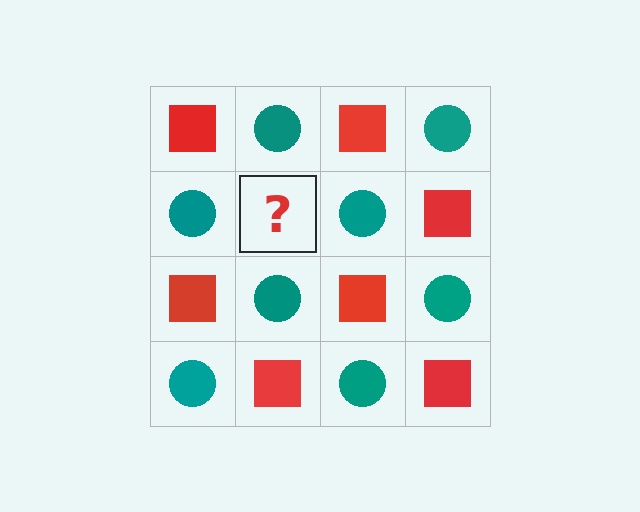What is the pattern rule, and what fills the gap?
The rule is that it alternates red square and teal circle in a checkerboard pattern. The gap should be filled with a red square.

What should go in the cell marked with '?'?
The missing cell should contain a red square.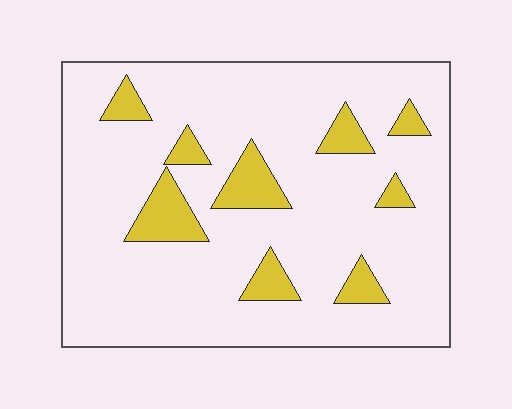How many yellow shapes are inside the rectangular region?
9.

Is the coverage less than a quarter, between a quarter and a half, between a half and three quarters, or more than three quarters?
Less than a quarter.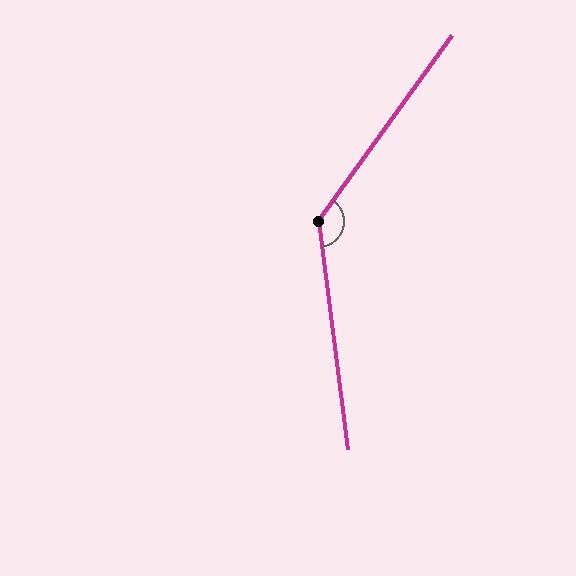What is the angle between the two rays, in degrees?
Approximately 137 degrees.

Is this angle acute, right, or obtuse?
It is obtuse.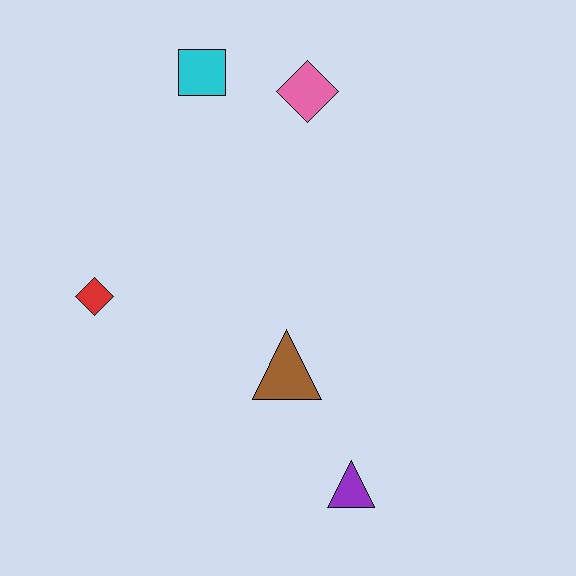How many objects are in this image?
There are 5 objects.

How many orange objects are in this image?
There are no orange objects.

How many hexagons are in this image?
There are no hexagons.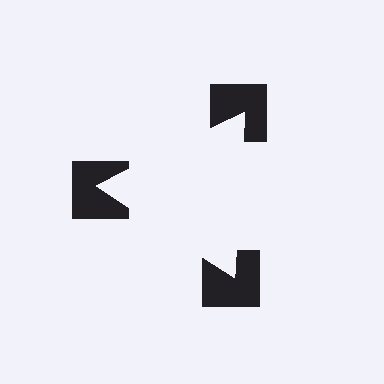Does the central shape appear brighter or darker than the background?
It typically appears slightly brighter than the background, even though no actual brightness change is drawn.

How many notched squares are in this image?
There are 3 — one at each vertex of the illusory triangle.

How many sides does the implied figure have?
3 sides.